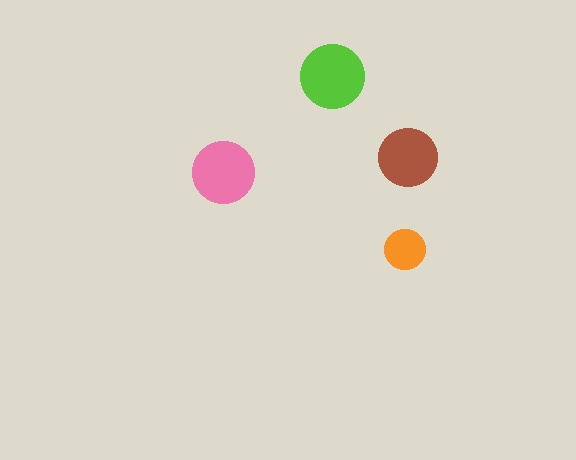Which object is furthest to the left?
The pink circle is leftmost.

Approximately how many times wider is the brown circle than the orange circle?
About 1.5 times wider.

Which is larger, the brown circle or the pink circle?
The pink one.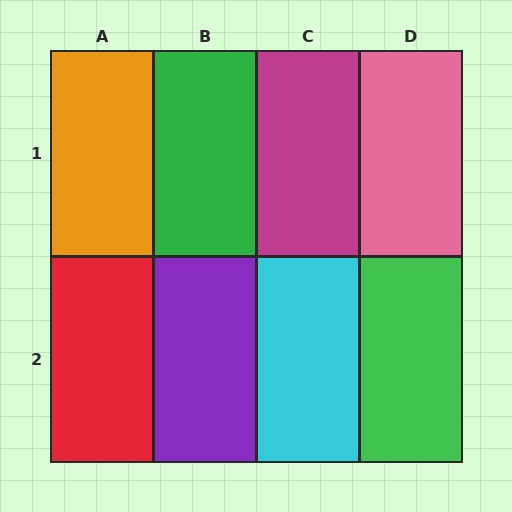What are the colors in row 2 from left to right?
Red, purple, cyan, green.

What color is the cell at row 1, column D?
Pink.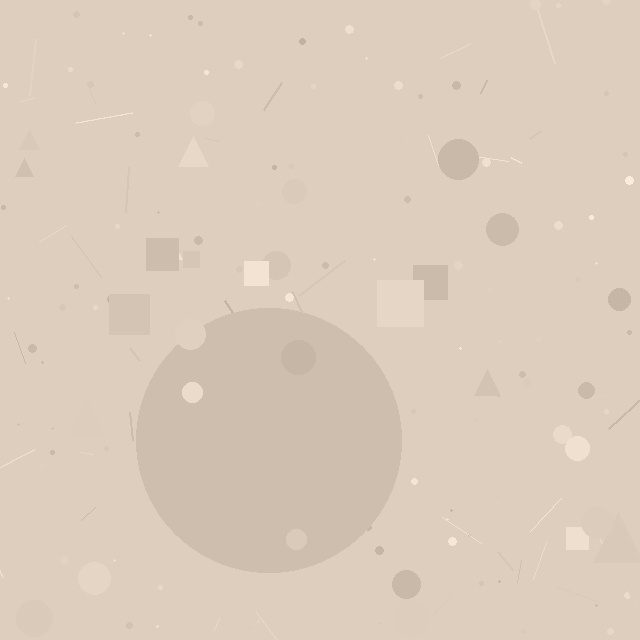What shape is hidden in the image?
A circle is hidden in the image.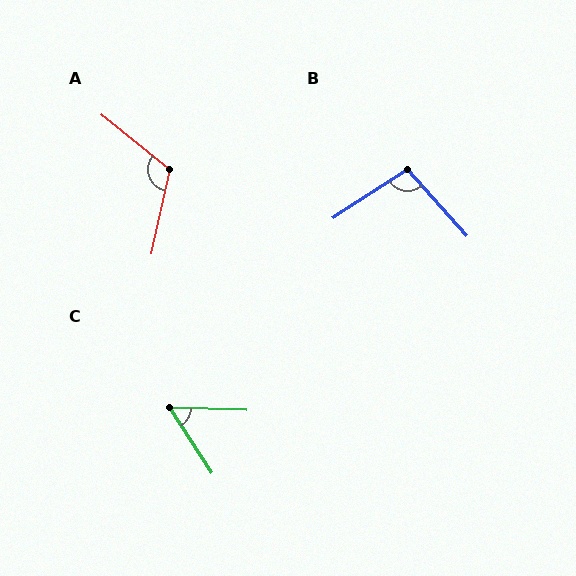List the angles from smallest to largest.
C (55°), B (98°), A (117°).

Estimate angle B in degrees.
Approximately 98 degrees.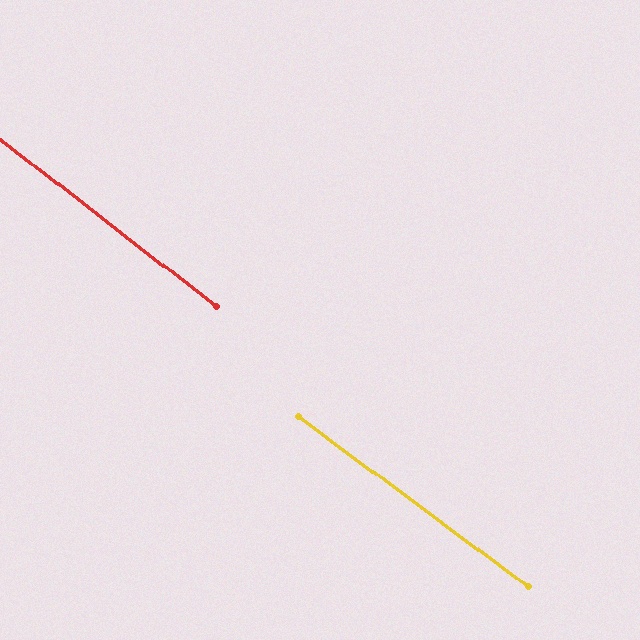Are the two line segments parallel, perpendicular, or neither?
Parallel — their directions differ by only 1.0°.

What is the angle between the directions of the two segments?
Approximately 1 degree.